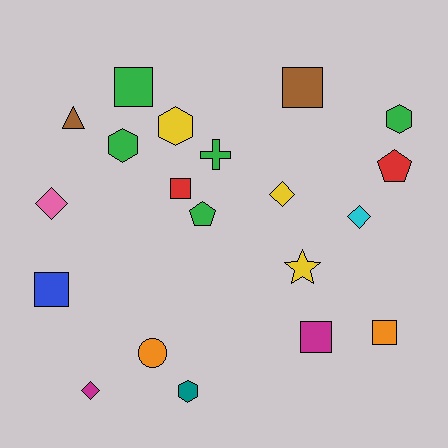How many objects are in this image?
There are 20 objects.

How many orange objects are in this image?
There are 2 orange objects.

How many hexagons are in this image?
There are 4 hexagons.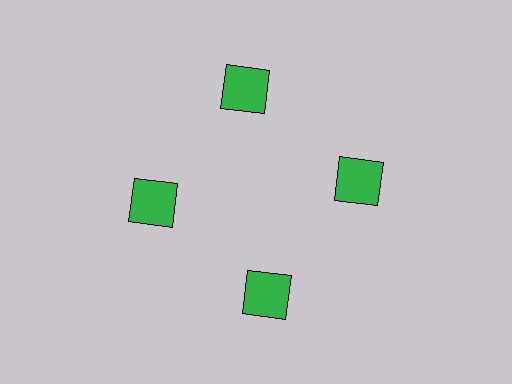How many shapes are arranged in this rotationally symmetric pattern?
There are 4 shapes, arranged in 4 groups of 1.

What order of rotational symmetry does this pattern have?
This pattern has 4-fold rotational symmetry.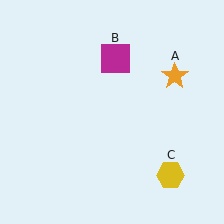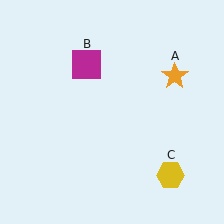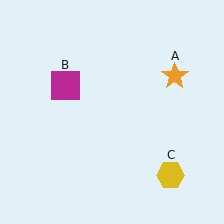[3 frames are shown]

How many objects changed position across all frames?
1 object changed position: magenta square (object B).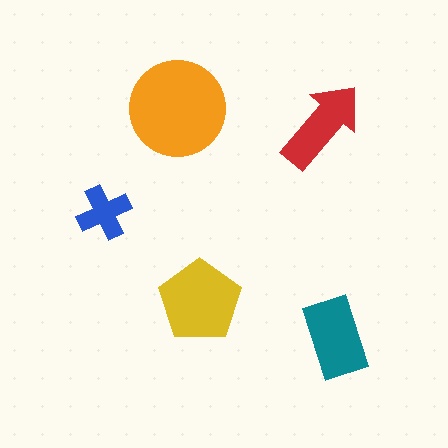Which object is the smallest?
The blue cross.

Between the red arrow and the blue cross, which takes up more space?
The red arrow.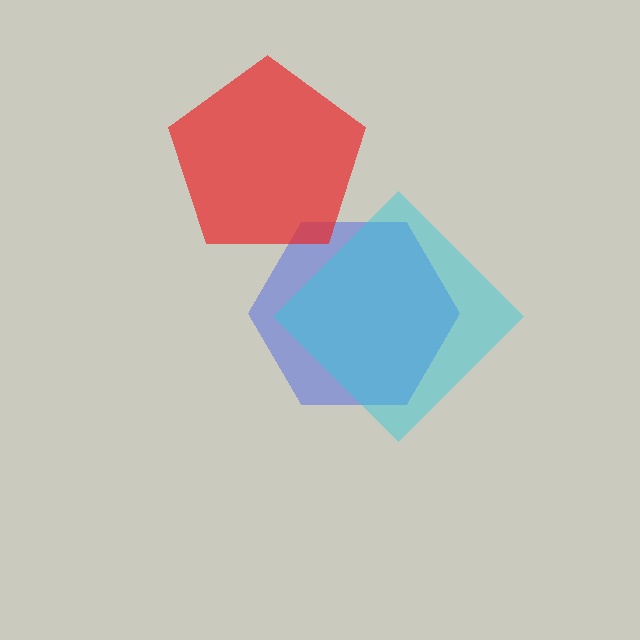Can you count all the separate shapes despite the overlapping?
Yes, there are 3 separate shapes.